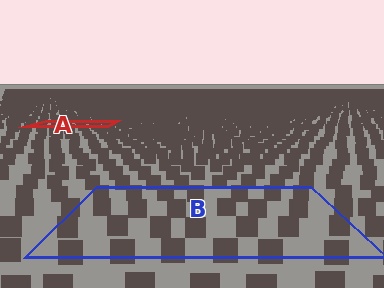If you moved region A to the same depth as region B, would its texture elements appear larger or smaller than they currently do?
They would appear larger. At a closer depth, the same texture elements are projected at a bigger on-screen size.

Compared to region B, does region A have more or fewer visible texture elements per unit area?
Region A has more texture elements per unit area — they are packed more densely because it is farther away.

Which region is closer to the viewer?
Region B is closer. The texture elements there are larger and more spread out.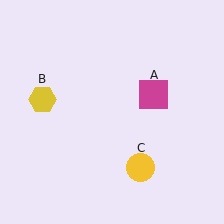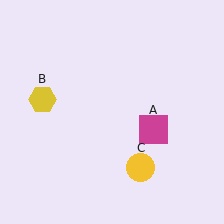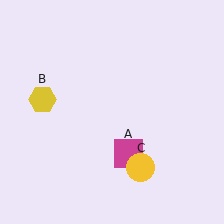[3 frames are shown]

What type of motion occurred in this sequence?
The magenta square (object A) rotated clockwise around the center of the scene.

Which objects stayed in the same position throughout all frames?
Yellow hexagon (object B) and yellow circle (object C) remained stationary.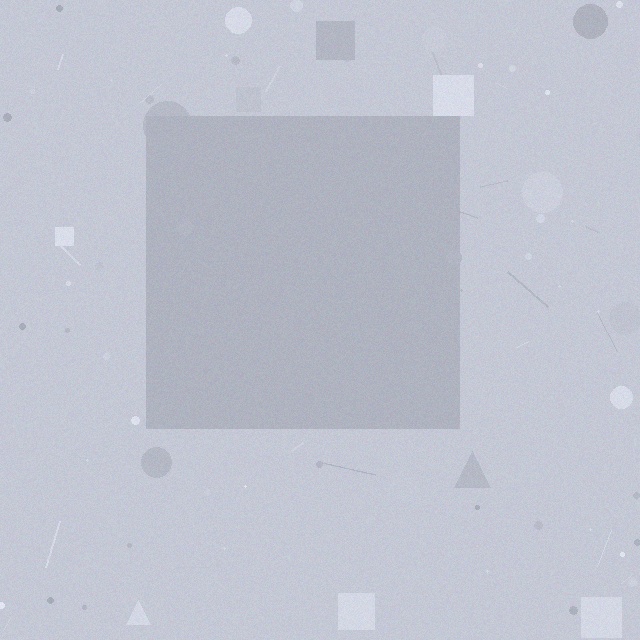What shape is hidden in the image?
A square is hidden in the image.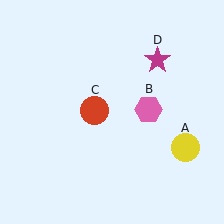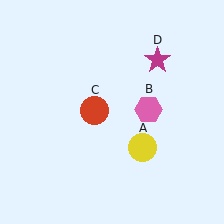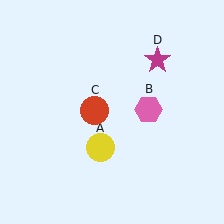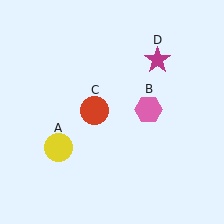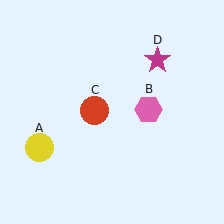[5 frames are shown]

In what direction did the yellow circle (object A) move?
The yellow circle (object A) moved left.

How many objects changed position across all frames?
1 object changed position: yellow circle (object A).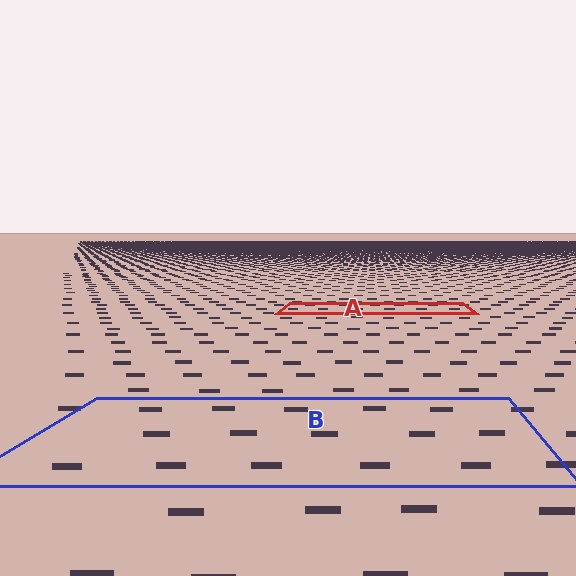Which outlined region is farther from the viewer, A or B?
Region A is farther from the viewer — the texture elements inside it appear smaller and more densely packed.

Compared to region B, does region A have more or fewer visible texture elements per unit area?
Region A has more texture elements per unit area — they are packed more densely because it is farther away.